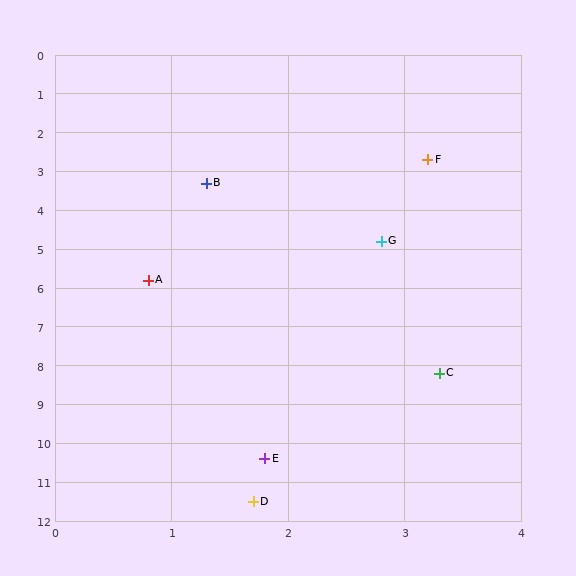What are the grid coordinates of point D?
Point D is at approximately (1.7, 11.5).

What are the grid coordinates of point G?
Point G is at approximately (2.8, 4.8).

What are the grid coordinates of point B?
Point B is at approximately (1.3, 3.3).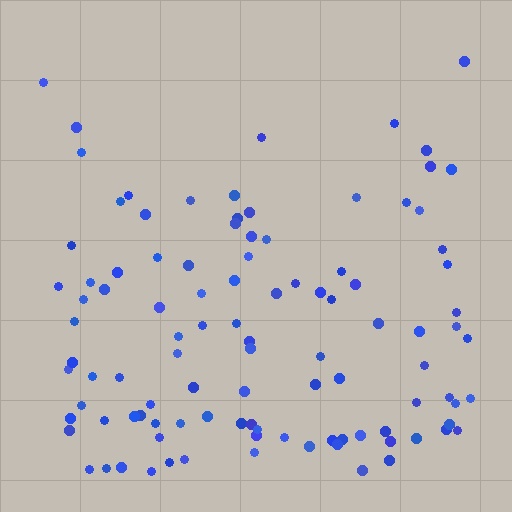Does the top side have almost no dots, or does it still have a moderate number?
Still a moderate number, just noticeably fewer than the bottom.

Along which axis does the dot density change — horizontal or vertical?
Vertical.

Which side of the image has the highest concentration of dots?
The bottom.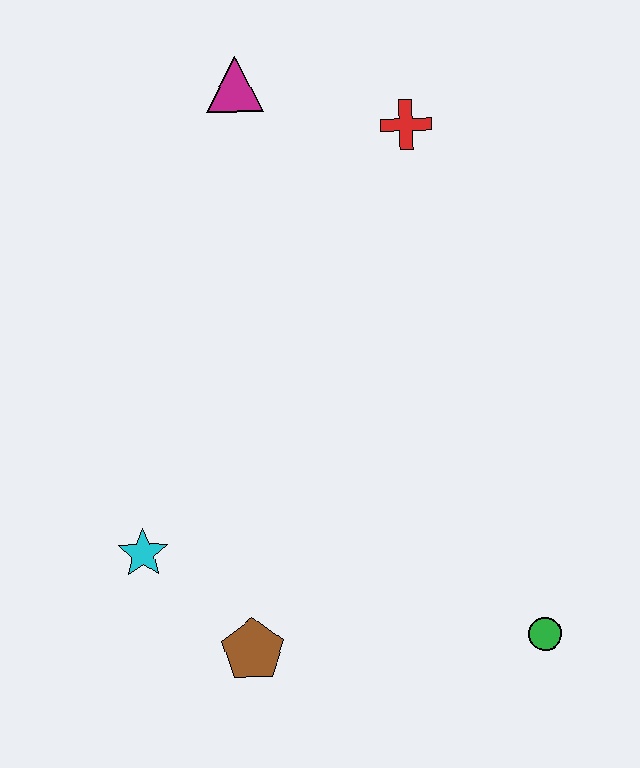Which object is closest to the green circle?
The brown pentagon is closest to the green circle.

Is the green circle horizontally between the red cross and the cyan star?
No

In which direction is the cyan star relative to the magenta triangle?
The cyan star is below the magenta triangle.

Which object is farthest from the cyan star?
The red cross is farthest from the cyan star.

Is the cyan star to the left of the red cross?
Yes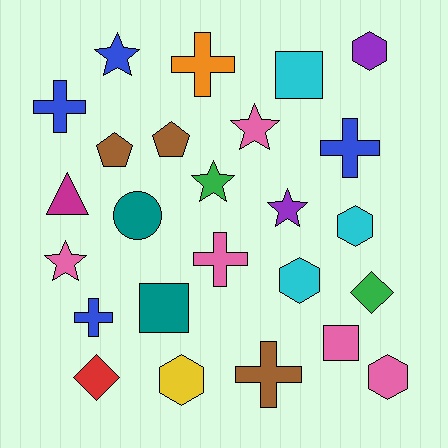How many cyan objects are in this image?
There are 3 cyan objects.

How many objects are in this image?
There are 25 objects.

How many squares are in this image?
There are 3 squares.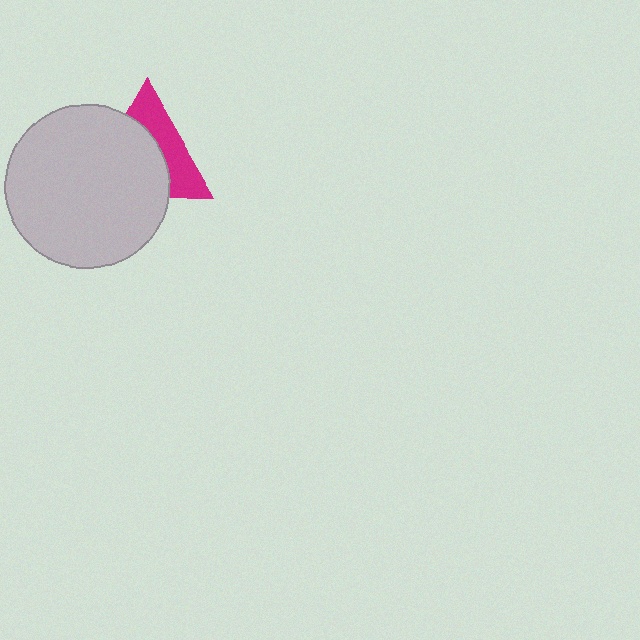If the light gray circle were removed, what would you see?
You would see the complete magenta triangle.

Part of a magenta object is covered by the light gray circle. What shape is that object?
It is a triangle.